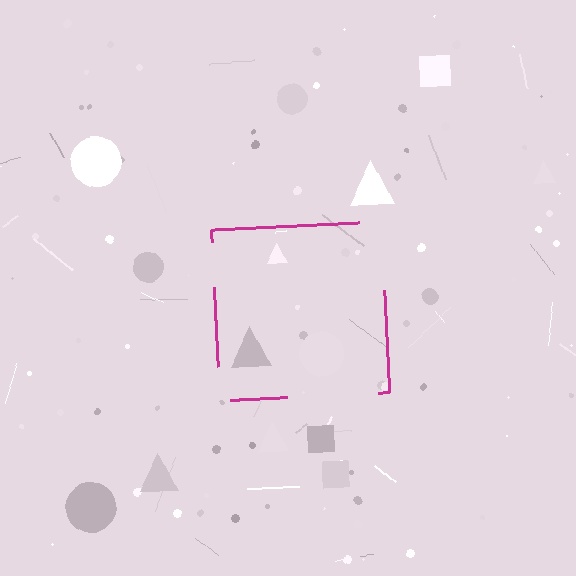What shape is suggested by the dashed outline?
The dashed outline suggests a square.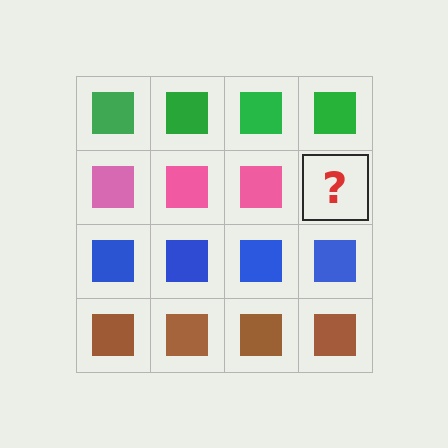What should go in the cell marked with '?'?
The missing cell should contain a pink square.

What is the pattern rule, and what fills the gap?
The rule is that each row has a consistent color. The gap should be filled with a pink square.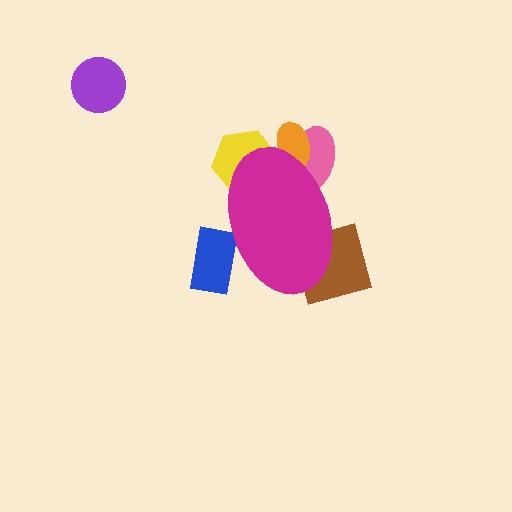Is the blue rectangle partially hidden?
Yes, the blue rectangle is partially hidden behind the magenta ellipse.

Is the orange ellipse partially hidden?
Yes, the orange ellipse is partially hidden behind the magenta ellipse.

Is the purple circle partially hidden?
No, the purple circle is fully visible.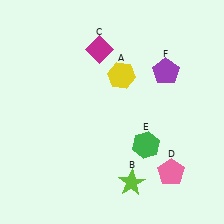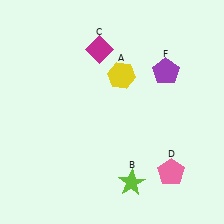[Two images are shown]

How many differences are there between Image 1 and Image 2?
There is 1 difference between the two images.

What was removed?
The green hexagon (E) was removed in Image 2.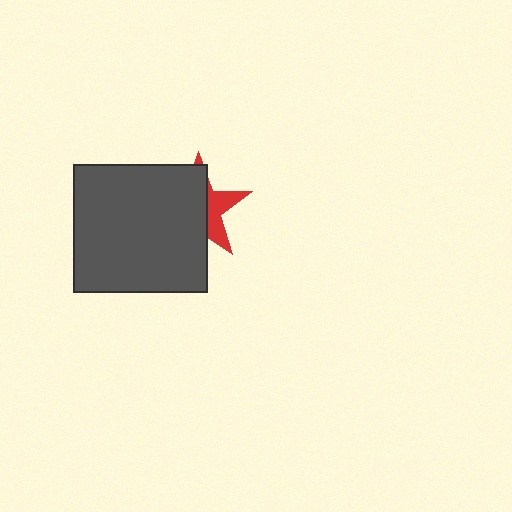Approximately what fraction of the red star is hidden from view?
Roughly 65% of the red star is hidden behind the dark gray rectangle.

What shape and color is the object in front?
The object in front is a dark gray rectangle.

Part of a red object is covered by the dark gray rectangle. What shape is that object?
It is a star.